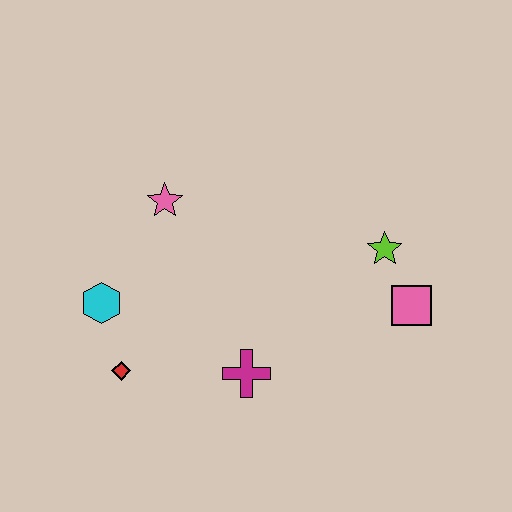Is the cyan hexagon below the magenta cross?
No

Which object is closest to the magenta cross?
The red diamond is closest to the magenta cross.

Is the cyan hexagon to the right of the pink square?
No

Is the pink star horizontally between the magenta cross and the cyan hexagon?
Yes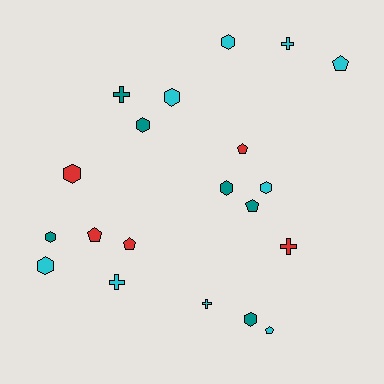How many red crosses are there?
There is 1 red cross.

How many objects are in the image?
There are 20 objects.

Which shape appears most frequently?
Hexagon, with 9 objects.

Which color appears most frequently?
Cyan, with 9 objects.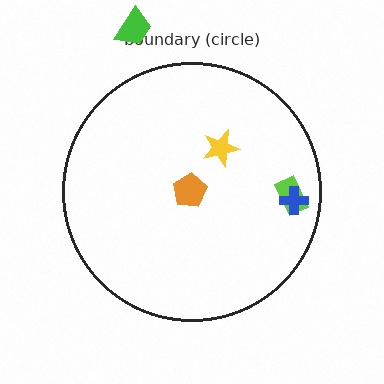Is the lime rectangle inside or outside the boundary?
Inside.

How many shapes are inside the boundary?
4 inside, 1 outside.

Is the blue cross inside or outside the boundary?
Inside.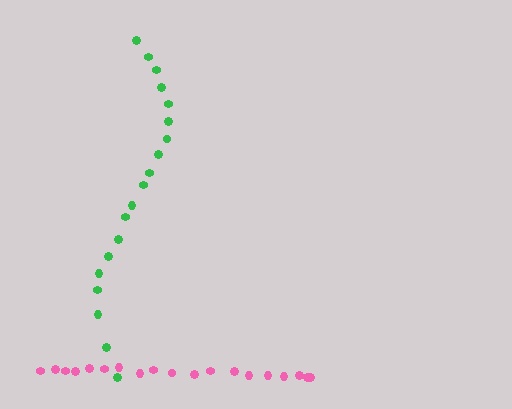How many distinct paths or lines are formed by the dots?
There are 2 distinct paths.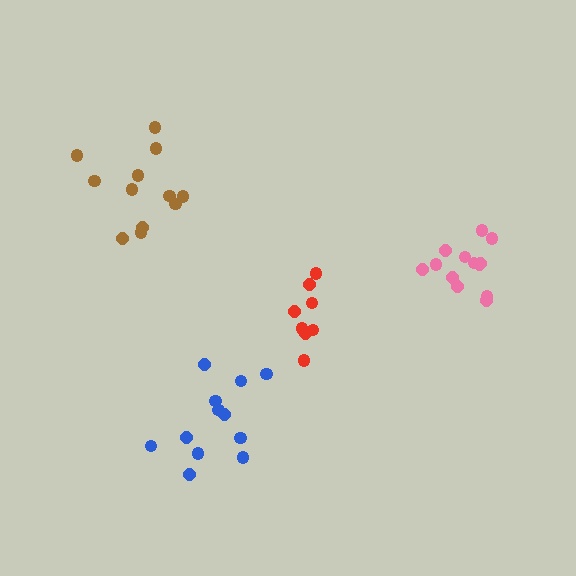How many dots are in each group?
Group 1: 13 dots, Group 2: 8 dots, Group 3: 12 dots, Group 4: 12 dots (45 total).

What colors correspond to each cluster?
The clusters are colored: pink, red, brown, blue.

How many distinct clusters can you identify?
There are 4 distinct clusters.